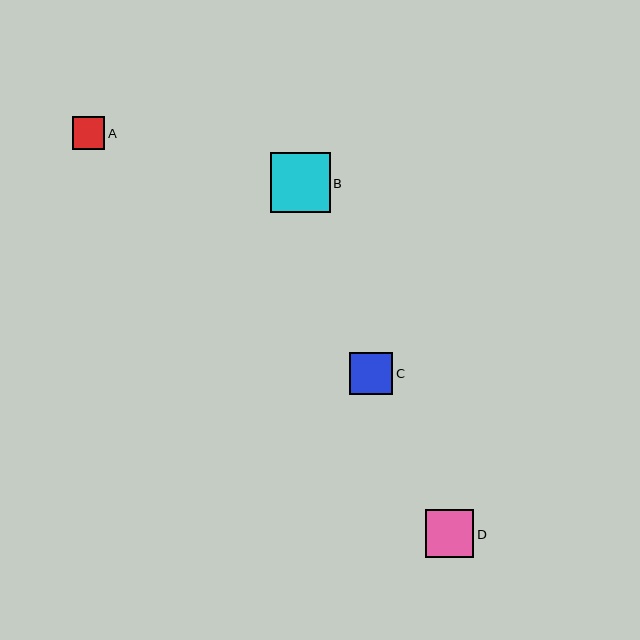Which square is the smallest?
Square A is the smallest with a size of approximately 32 pixels.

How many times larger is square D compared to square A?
Square D is approximately 1.5 times the size of square A.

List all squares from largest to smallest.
From largest to smallest: B, D, C, A.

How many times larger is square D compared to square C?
Square D is approximately 1.1 times the size of square C.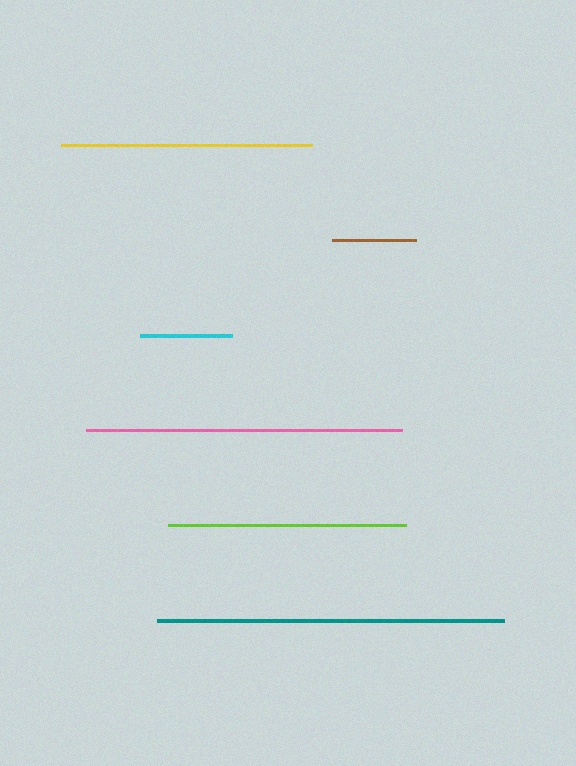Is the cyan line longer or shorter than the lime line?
The lime line is longer than the cyan line.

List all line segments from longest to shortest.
From longest to shortest: teal, pink, yellow, lime, cyan, brown.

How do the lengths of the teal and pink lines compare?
The teal and pink lines are approximately the same length.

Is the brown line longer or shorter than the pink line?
The pink line is longer than the brown line.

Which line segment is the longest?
The teal line is the longest at approximately 347 pixels.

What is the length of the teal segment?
The teal segment is approximately 347 pixels long.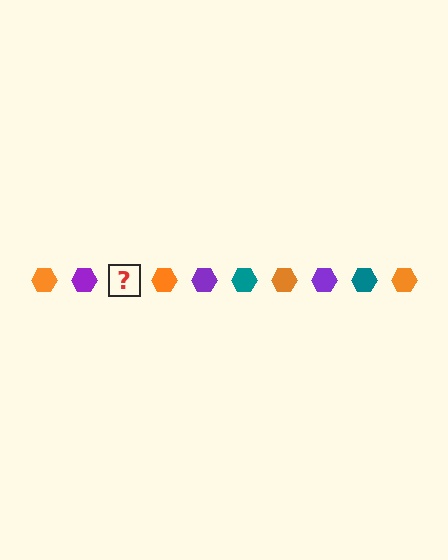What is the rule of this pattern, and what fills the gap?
The rule is that the pattern cycles through orange, purple, teal hexagons. The gap should be filled with a teal hexagon.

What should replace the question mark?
The question mark should be replaced with a teal hexagon.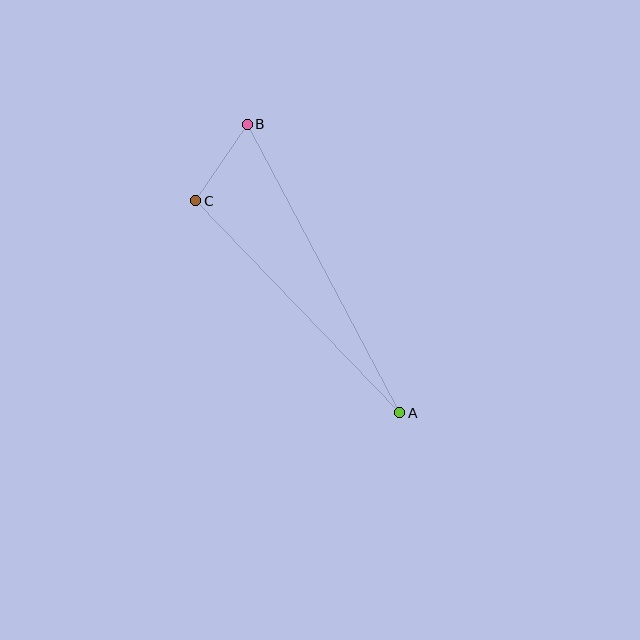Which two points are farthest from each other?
Points A and B are farthest from each other.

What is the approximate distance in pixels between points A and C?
The distance between A and C is approximately 295 pixels.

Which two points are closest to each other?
Points B and C are closest to each other.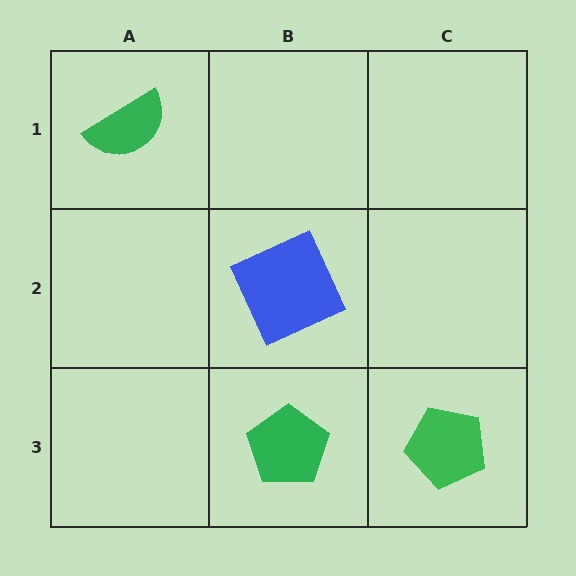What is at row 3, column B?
A green pentagon.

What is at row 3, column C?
A green pentagon.